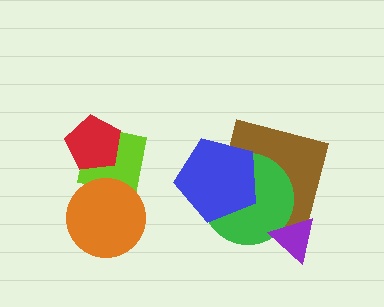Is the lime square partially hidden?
Yes, it is partially covered by another shape.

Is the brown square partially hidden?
Yes, it is partially covered by another shape.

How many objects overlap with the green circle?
3 objects overlap with the green circle.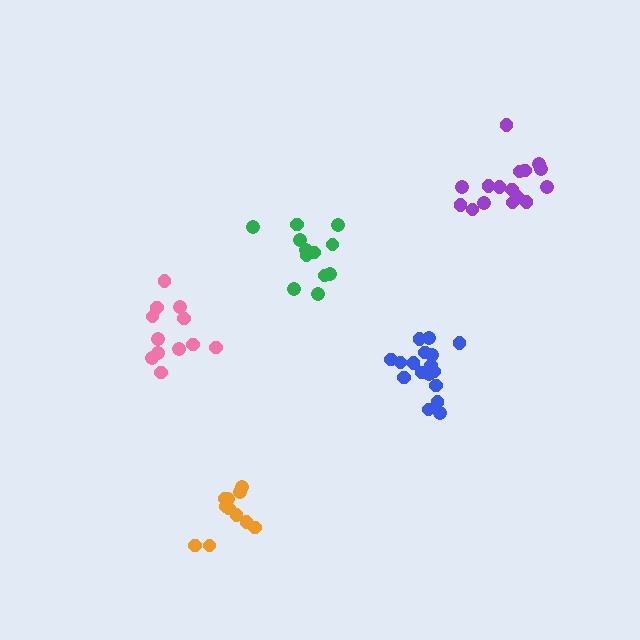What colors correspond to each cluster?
The clusters are colored: pink, green, blue, purple, orange.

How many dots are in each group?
Group 1: 12 dots, Group 2: 12 dots, Group 3: 17 dots, Group 4: 16 dots, Group 5: 11 dots (68 total).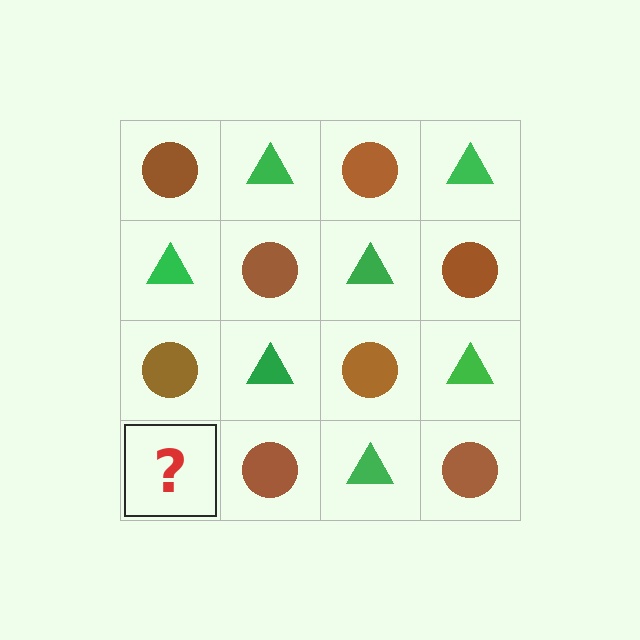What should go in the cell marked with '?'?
The missing cell should contain a green triangle.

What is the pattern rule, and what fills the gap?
The rule is that it alternates brown circle and green triangle in a checkerboard pattern. The gap should be filled with a green triangle.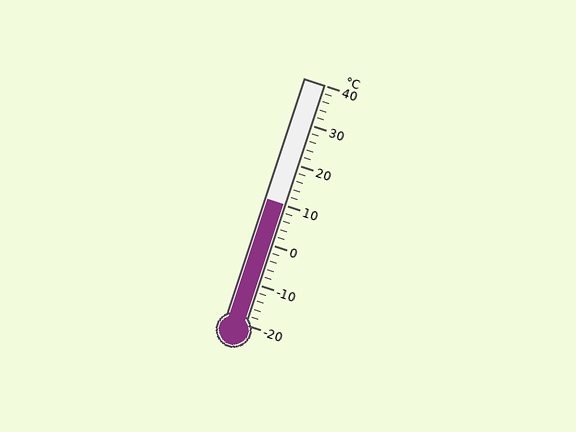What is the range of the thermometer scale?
The thermometer scale ranges from -20°C to 40°C.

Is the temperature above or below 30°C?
The temperature is below 30°C.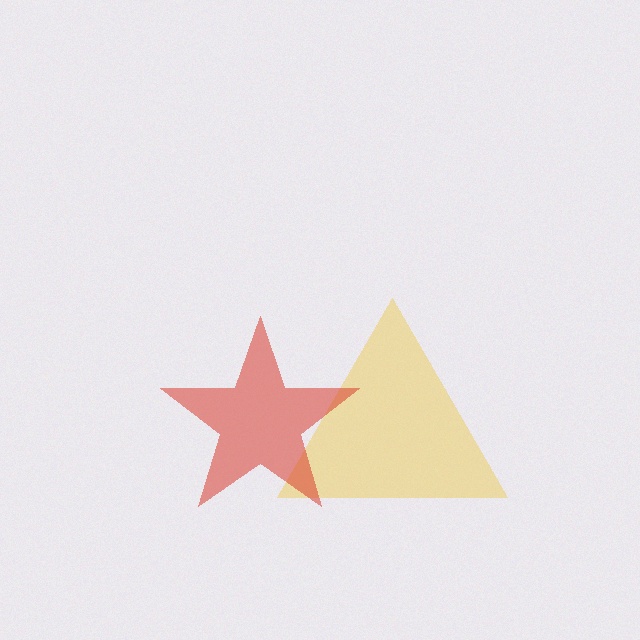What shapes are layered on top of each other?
The layered shapes are: a yellow triangle, a red star.